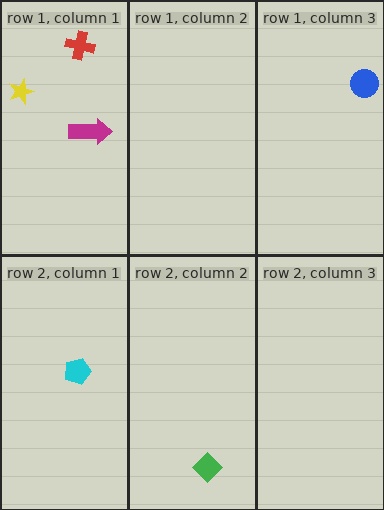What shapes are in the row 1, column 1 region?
The magenta arrow, the yellow star, the red cross.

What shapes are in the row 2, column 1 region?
The cyan pentagon.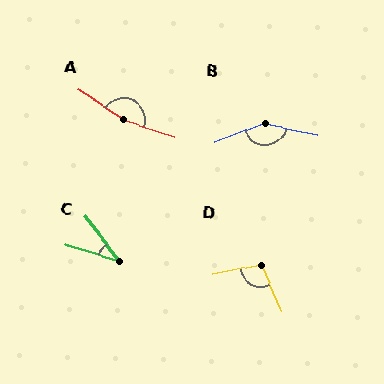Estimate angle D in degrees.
Approximately 102 degrees.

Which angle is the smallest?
C, at approximately 35 degrees.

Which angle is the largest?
A, at approximately 166 degrees.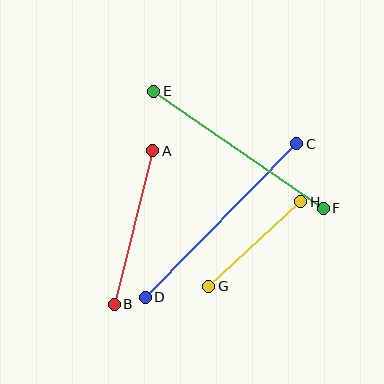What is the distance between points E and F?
The distance is approximately 206 pixels.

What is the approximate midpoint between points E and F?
The midpoint is at approximately (238, 150) pixels.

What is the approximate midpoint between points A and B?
The midpoint is at approximately (133, 228) pixels.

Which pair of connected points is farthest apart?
Points C and D are farthest apart.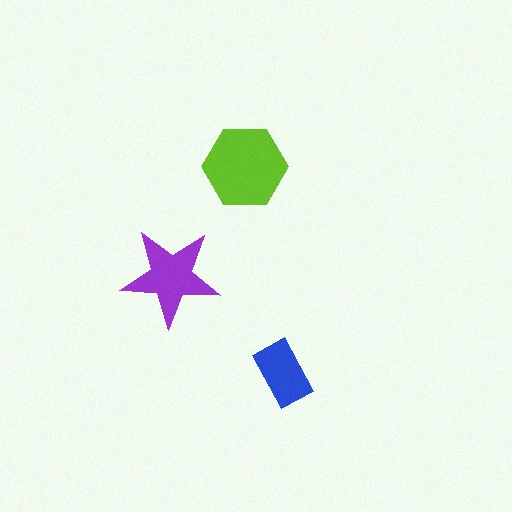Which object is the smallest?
The blue rectangle.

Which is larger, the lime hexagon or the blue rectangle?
The lime hexagon.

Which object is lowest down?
The blue rectangle is bottommost.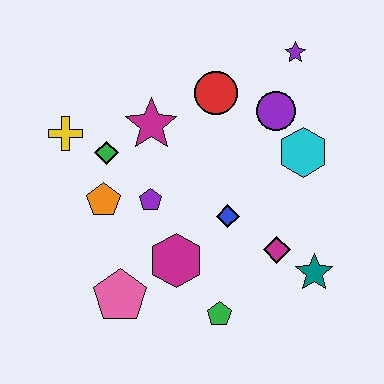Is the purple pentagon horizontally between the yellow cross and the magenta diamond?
Yes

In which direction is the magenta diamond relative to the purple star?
The magenta diamond is below the purple star.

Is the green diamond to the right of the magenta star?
No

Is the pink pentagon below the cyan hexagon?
Yes